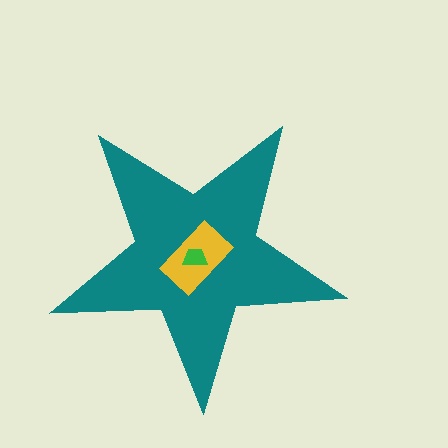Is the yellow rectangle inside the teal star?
Yes.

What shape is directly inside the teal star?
The yellow rectangle.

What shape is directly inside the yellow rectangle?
The green trapezoid.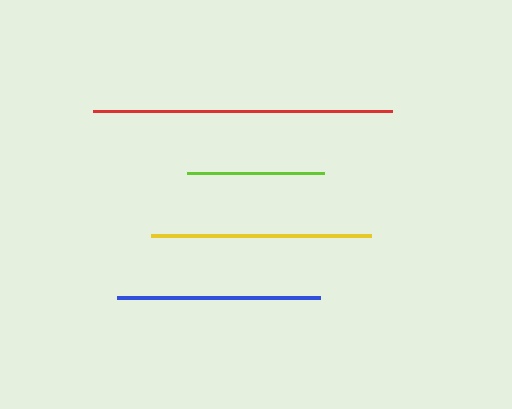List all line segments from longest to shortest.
From longest to shortest: red, yellow, blue, lime.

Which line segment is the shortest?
The lime line is the shortest at approximately 137 pixels.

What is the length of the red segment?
The red segment is approximately 298 pixels long.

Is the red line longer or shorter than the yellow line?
The red line is longer than the yellow line.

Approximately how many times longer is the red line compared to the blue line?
The red line is approximately 1.5 times the length of the blue line.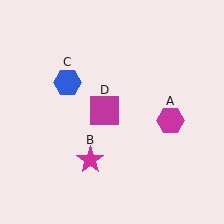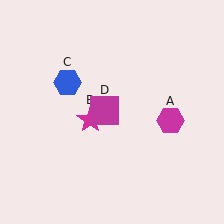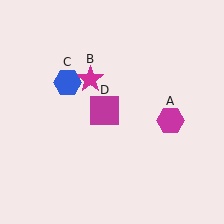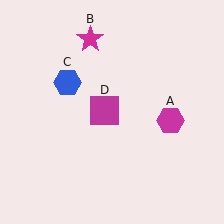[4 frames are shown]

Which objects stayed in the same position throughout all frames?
Magenta hexagon (object A) and blue hexagon (object C) and magenta square (object D) remained stationary.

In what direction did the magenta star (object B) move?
The magenta star (object B) moved up.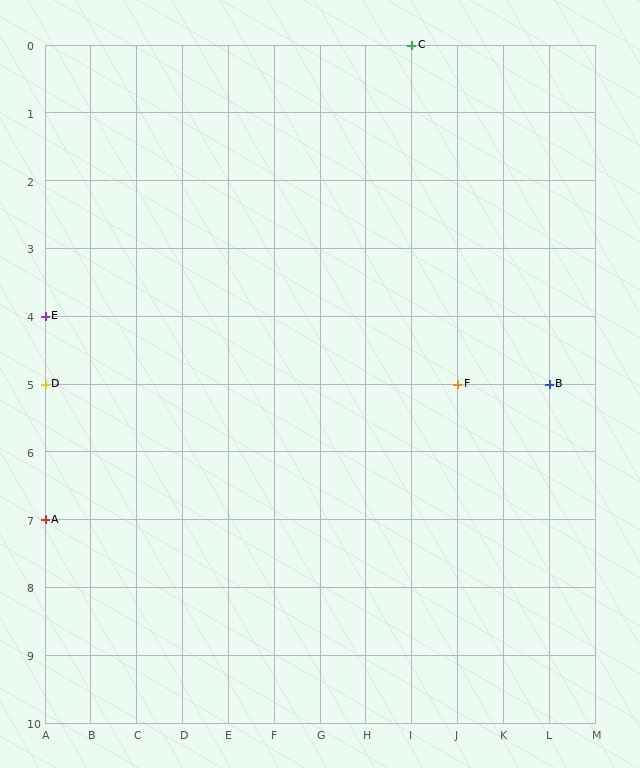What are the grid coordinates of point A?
Point A is at grid coordinates (A, 7).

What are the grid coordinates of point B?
Point B is at grid coordinates (L, 5).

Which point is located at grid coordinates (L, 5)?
Point B is at (L, 5).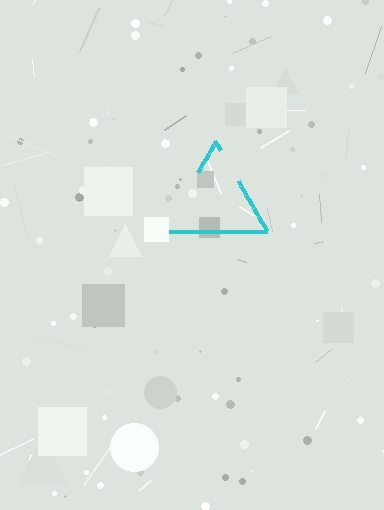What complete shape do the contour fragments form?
The contour fragments form a triangle.